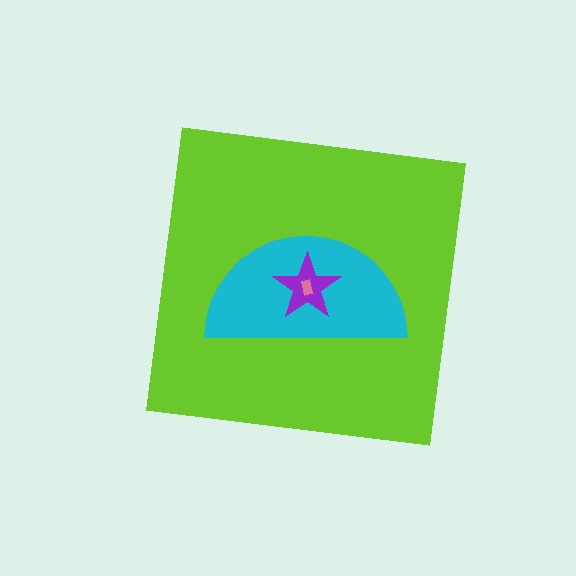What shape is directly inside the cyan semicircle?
The purple star.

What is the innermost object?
The pink rectangle.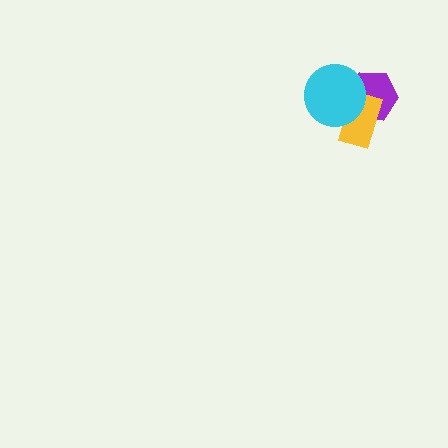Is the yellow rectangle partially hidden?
Yes, it is partially covered by another shape.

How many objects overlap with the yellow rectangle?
2 objects overlap with the yellow rectangle.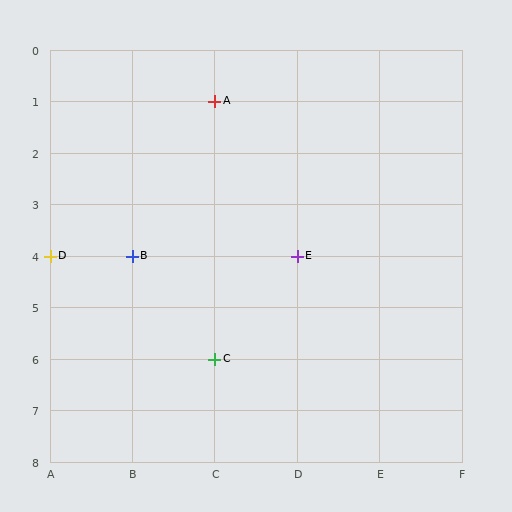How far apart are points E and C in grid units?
Points E and C are 1 column and 2 rows apart (about 2.2 grid units diagonally).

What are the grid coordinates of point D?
Point D is at grid coordinates (A, 4).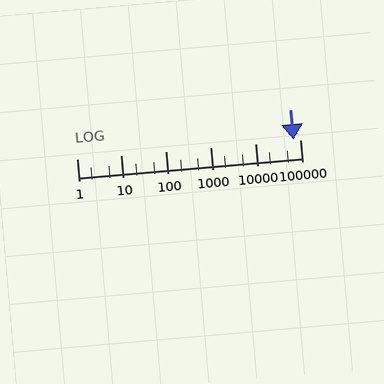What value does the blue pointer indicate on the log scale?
The pointer indicates approximately 72000.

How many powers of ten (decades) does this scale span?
The scale spans 5 decades, from 1 to 100000.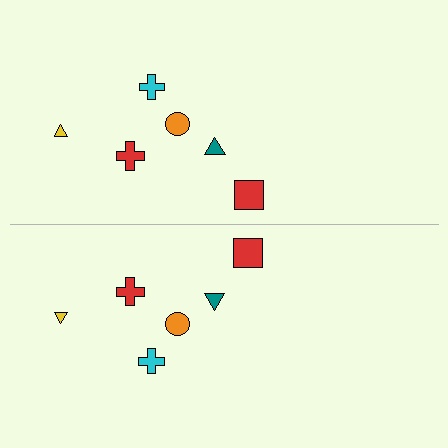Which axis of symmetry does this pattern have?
The pattern has a horizontal axis of symmetry running through the center of the image.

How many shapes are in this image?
There are 12 shapes in this image.